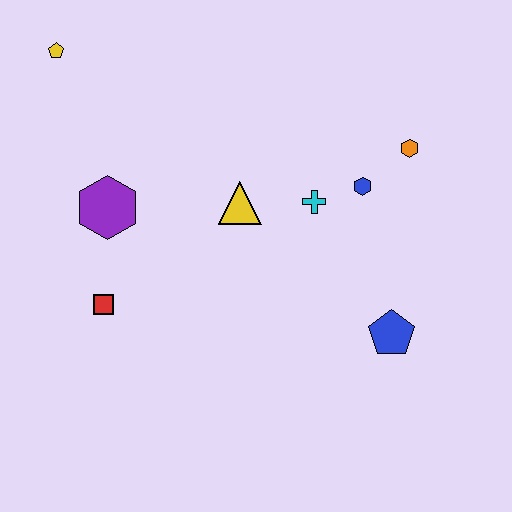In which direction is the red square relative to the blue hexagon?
The red square is to the left of the blue hexagon.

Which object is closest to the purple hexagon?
The red square is closest to the purple hexagon.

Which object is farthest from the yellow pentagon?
The blue pentagon is farthest from the yellow pentagon.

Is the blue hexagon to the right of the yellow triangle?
Yes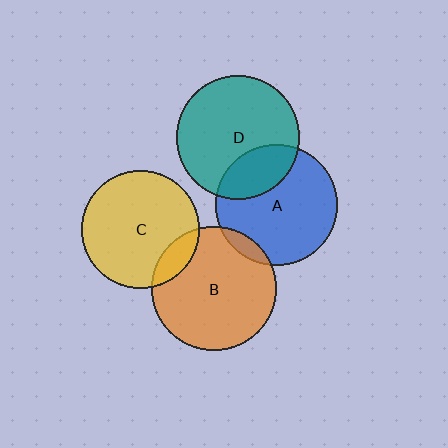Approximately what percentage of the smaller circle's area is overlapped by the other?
Approximately 5%.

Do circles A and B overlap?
Yes.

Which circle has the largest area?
Circle B (orange).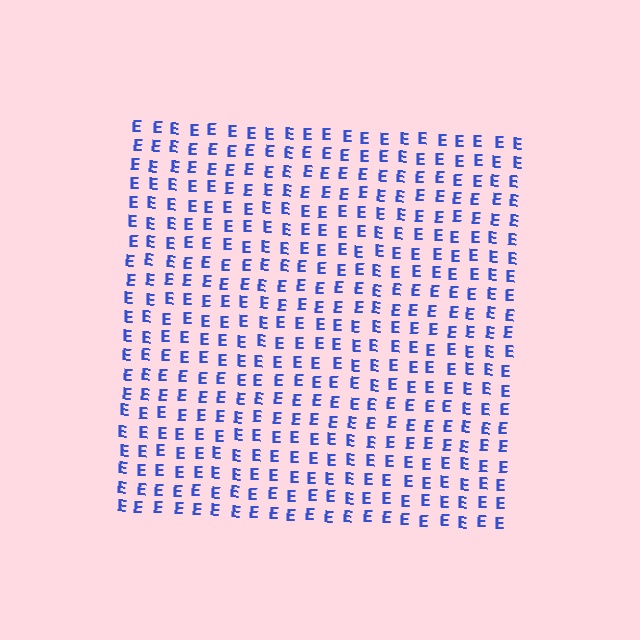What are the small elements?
The small elements are letter E's.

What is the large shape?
The large shape is a square.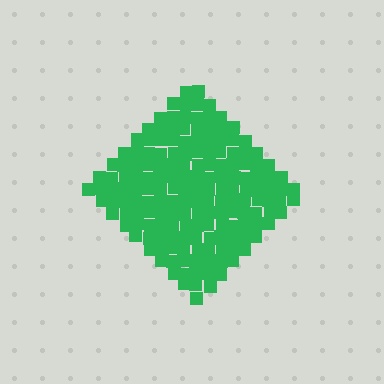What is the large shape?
The large shape is a diamond.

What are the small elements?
The small elements are squares.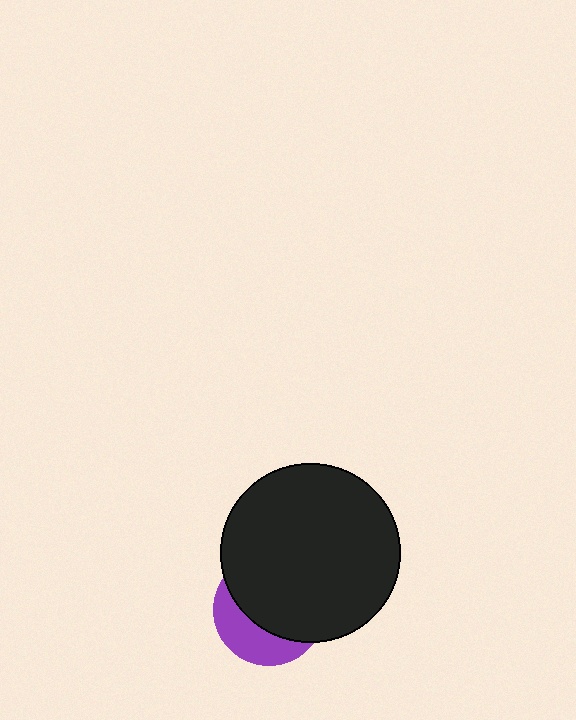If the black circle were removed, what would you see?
You would see the complete purple circle.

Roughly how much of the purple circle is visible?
A small part of it is visible (roughly 35%).